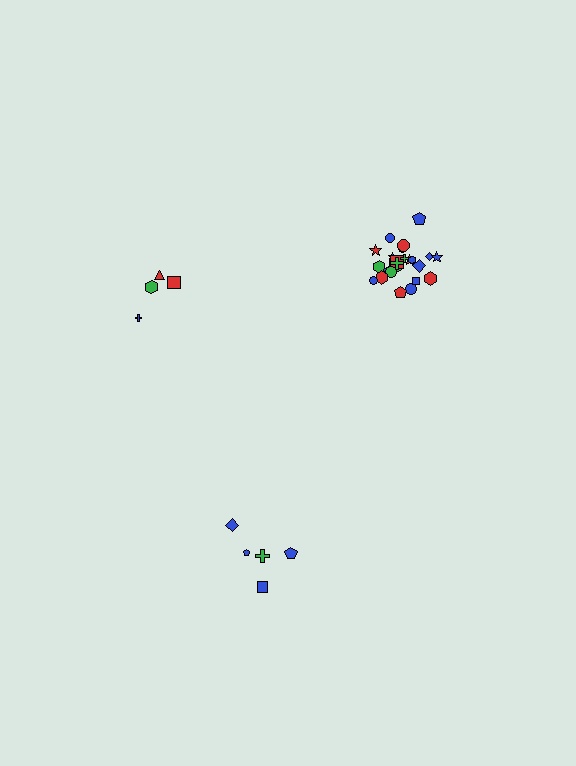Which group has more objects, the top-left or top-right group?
The top-right group.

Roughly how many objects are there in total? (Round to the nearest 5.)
Roughly 35 objects in total.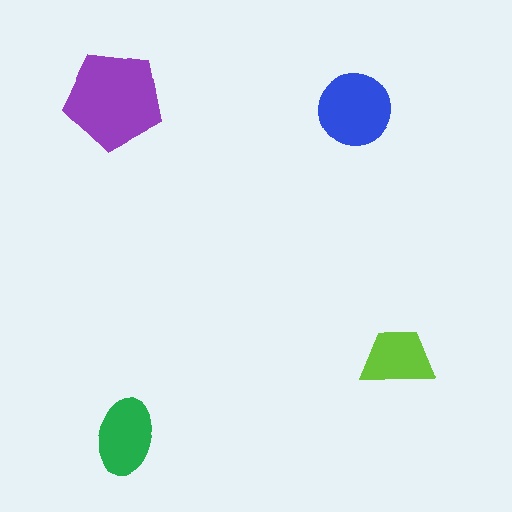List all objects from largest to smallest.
The purple pentagon, the blue circle, the green ellipse, the lime trapezoid.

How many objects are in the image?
There are 4 objects in the image.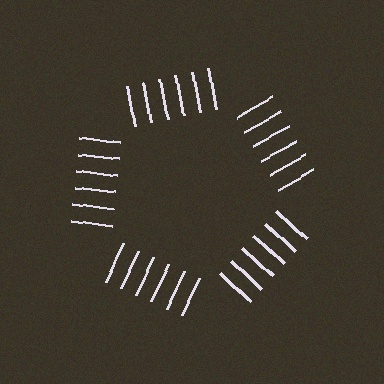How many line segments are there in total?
30 — 6 along each of the 5 edges.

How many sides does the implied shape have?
5 sides — the line-ends trace a pentagon.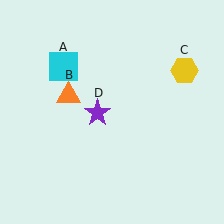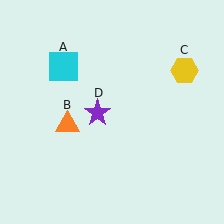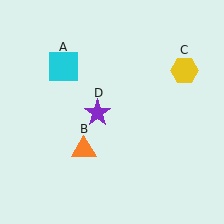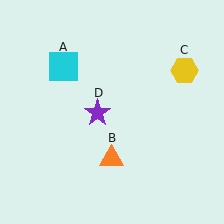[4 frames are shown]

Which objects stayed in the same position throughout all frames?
Cyan square (object A) and yellow hexagon (object C) and purple star (object D) remained stationary.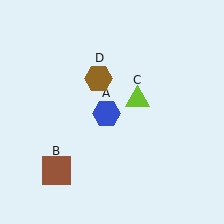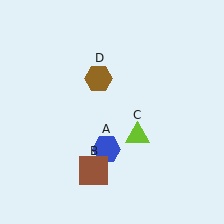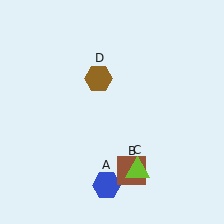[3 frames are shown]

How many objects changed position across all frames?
3 objects changed position: blue hexagon (object A), brown square (object B), lime triangle (object C).